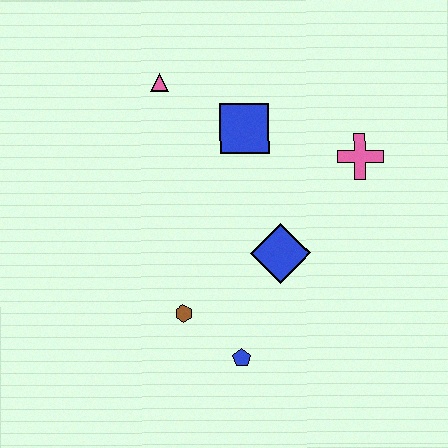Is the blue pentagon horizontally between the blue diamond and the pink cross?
No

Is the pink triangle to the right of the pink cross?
No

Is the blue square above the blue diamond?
Yes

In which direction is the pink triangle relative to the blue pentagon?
The pink triangle is above the blue pentagon.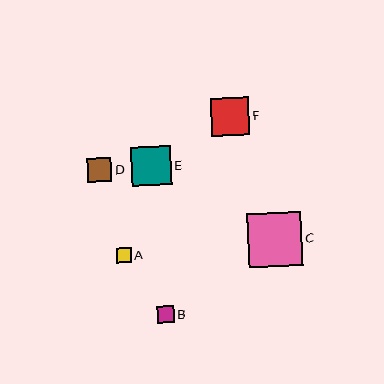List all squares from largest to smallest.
From largest to smallest: C, E, F, D, B, A.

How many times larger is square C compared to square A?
Square C is approximately 3.6 times the size of square A.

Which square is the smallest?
Square A is the smallest with a size of approximately 15 pixels.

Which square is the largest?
Square C is the largest with a size of approximately 54 pixels.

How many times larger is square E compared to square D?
Square E is approximately 1.6 times the size of square D.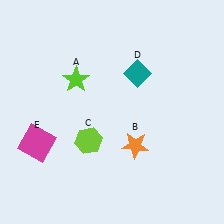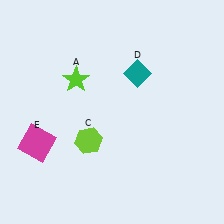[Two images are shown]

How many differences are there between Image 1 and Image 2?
There is 1 difference between the two images.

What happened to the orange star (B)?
The orange star (B) was removed in Image 2. It was in the bottom-right area of Image 1.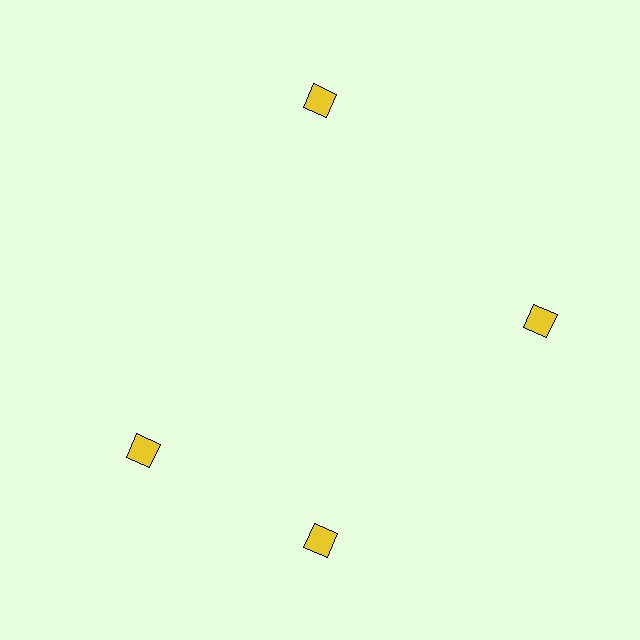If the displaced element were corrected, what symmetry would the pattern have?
It would have 4-fold rotational symmetry — the pattern would map onto itself every 90 degrees.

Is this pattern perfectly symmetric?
No. The 4 yellow diamonds are arranged in a ring, but one element near the 9 o'clock position is rotated out of alignment along the ring, breaking the 4-fold rotational symmetry.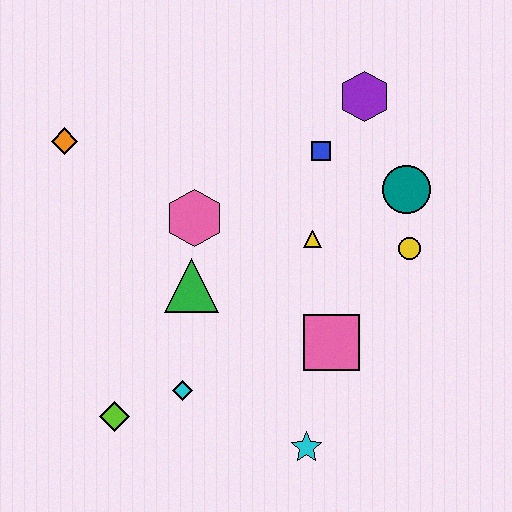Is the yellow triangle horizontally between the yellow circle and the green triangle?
Yes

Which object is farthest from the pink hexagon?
The cyan star is farthest from the pink hexagon.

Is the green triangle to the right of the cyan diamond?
Yes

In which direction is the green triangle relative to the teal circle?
The green triangle is to the left of the teal circle.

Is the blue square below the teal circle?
No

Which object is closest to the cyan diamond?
The lime diamond is closest to the cyan diamond.